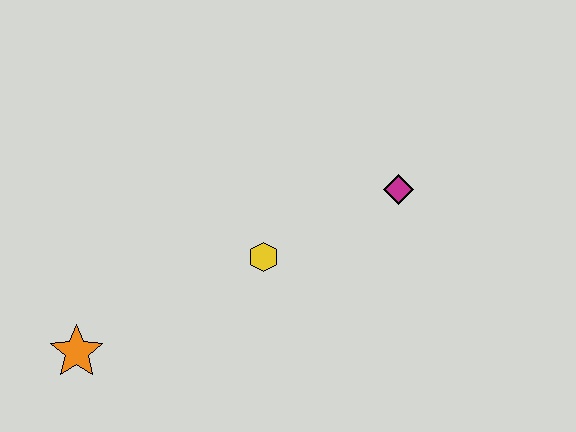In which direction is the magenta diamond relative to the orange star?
The magenta diamond is to the right of the orange star.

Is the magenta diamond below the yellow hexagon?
No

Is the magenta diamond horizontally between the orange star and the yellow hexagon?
No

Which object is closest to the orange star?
The yellow hexagon is closest to the orange star.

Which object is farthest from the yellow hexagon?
The orange star is farthest from the yellow hexagon.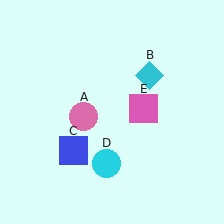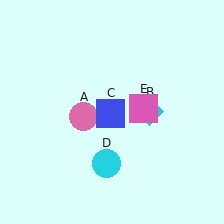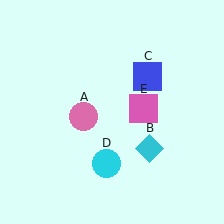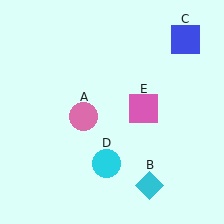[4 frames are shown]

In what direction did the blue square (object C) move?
The blue square (object C) moved up and to the right.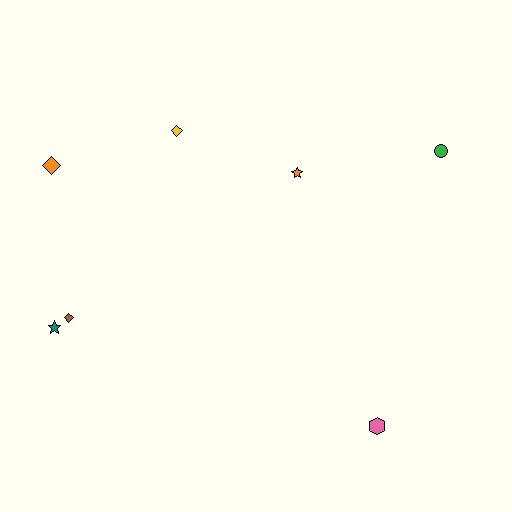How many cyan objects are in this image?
There are no cyan objects.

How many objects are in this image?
There are 7 objects.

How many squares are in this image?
There are no squares.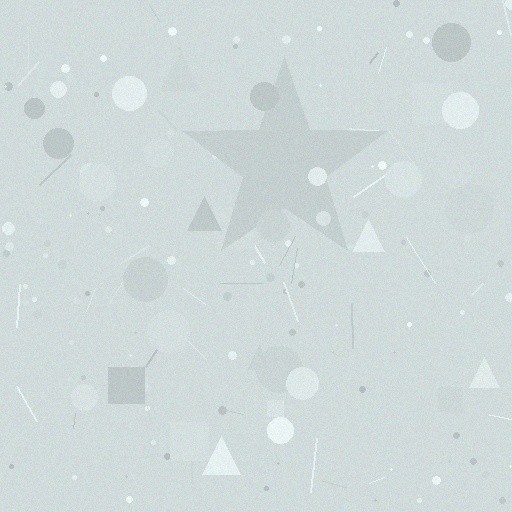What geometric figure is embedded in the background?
A star is embedded in the background.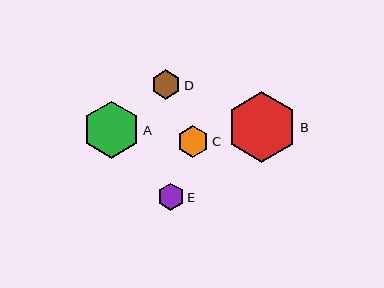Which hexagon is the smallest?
Hexagon E is the smallest with a size of approximately 27 pixels.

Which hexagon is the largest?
Hexagon B is the largest with a size of approximately 70 pixels.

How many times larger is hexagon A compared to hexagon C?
Hexagon A is approximately 1.8 times the size of hexagon C.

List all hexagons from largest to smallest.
From largest to smallest: B, A, C, D, E.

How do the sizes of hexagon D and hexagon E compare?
Hexagon D and hexagon E are approximately the same size.